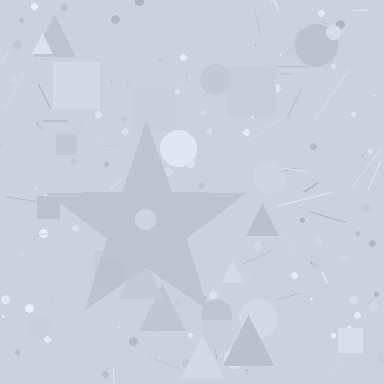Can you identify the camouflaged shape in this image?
The camouflaged shape is a star.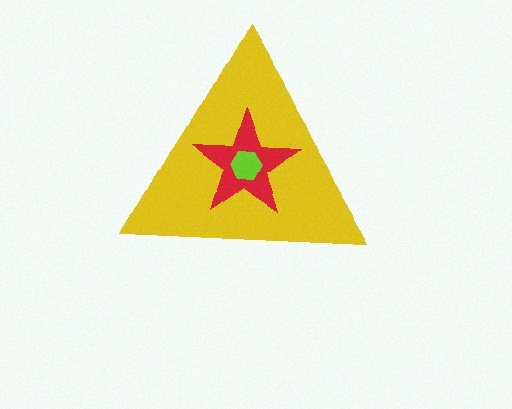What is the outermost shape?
The yellow triangle.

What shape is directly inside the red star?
The lime hexagon.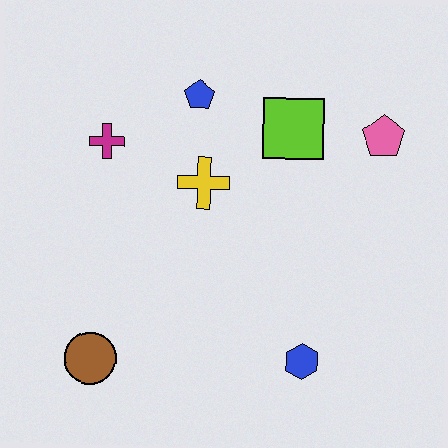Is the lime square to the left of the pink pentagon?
Yes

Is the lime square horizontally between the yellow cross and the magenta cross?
No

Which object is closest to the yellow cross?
The blue pentagon is closest to the yellow cross.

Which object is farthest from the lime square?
The brown circle is farthest from the lime square.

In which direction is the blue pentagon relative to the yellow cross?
The blue pentagon is above the yellow cross.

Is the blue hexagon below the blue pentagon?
Yes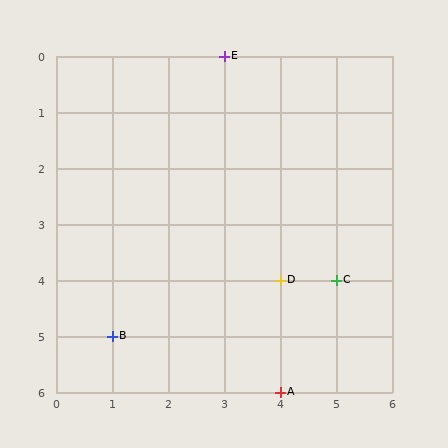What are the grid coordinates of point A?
Point A is at grid coordinates (4, 6).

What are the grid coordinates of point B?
Point B is at grid coordinates (1, 5).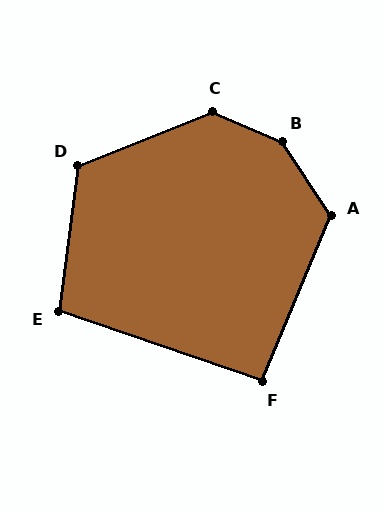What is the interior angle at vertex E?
Approximately 101 degrees (obtuse).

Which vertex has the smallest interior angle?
F, at approximately 93 degrees.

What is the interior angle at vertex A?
Approximately 124 degrees (obtuse).